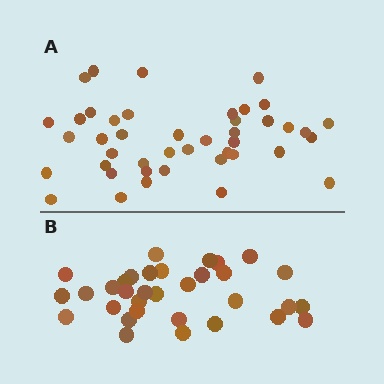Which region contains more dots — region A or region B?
Region A (the top region) has more dots.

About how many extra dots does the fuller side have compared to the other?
Region A has roughly 10 or so more dots than region B.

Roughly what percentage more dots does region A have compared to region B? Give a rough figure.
About 30% more.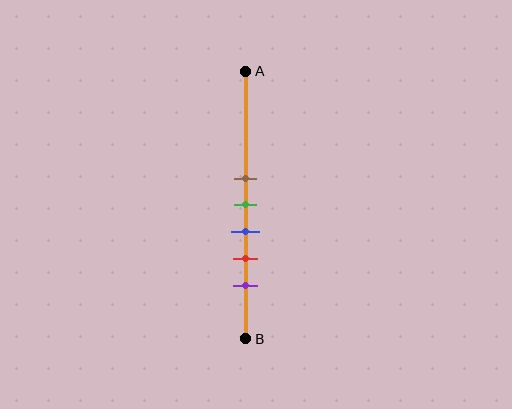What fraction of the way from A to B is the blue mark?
The blue mark is approximately 60% (0.6) of the way from A to B.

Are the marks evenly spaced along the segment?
Yes, the marks are approximately evenly spaced.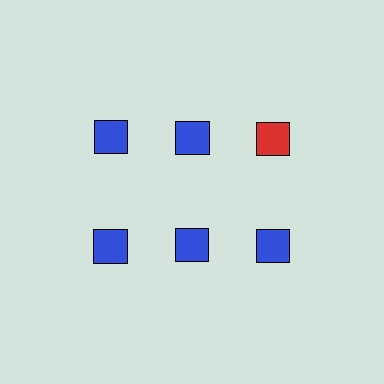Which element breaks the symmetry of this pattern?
The red square in the top row, center column breaks the symmetry. All other shapes are blue squares.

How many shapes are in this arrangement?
There are 6 shapes arranged in a grid pattern.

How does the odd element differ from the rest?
It has a different color: red instead of blue.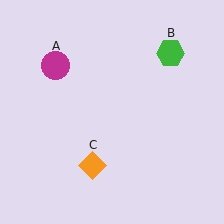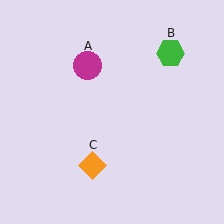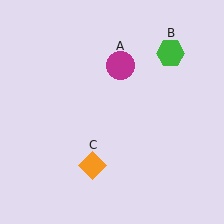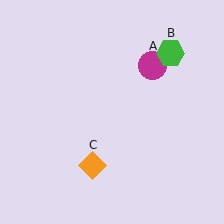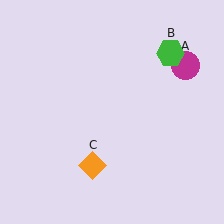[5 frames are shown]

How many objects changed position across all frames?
1 object changed position: magenta circle (object A).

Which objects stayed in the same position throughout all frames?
Green hexagon (object B) and orange diamond (object C) remained stationary.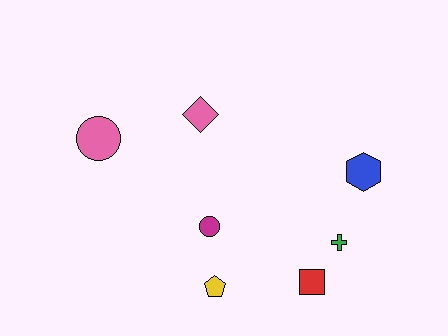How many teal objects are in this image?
There are no teal objects.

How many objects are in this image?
There are 7 objects.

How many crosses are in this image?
There is 1 cross.